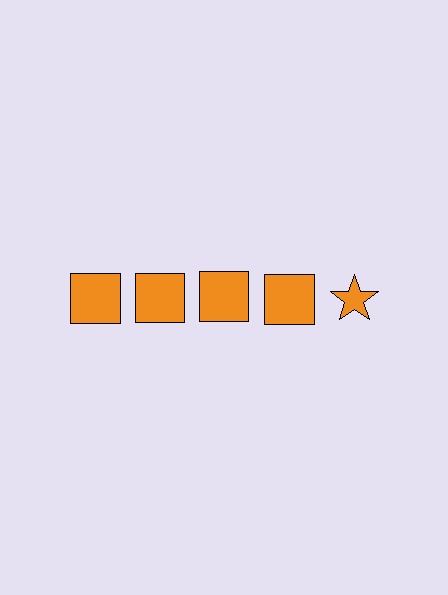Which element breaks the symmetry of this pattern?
The orange star in the top row, rightmost column breaks the symmetry. All other shapes are orange squares.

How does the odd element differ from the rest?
It has a different shape: star instead of square.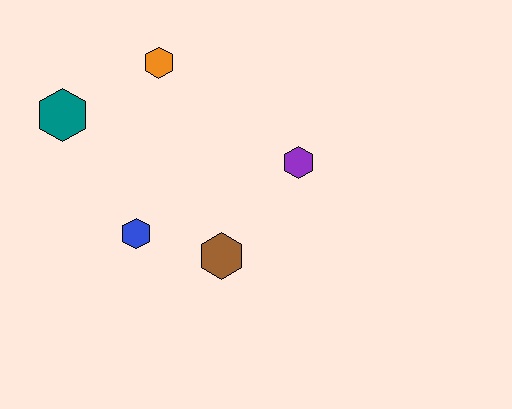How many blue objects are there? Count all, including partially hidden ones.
There is 1 blue object.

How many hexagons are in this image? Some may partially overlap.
There are 5 hexagons.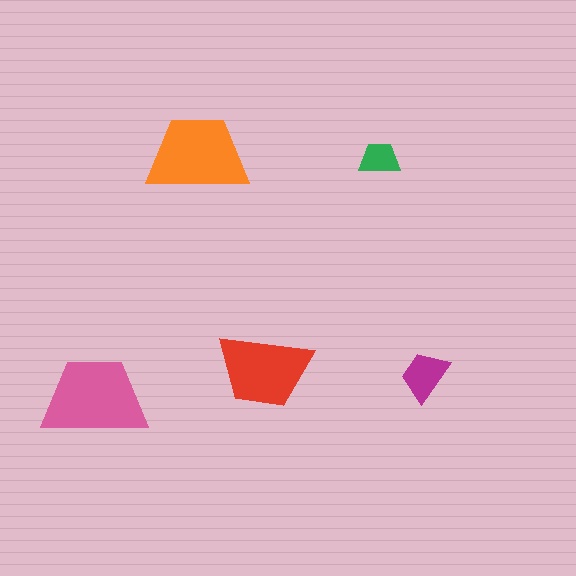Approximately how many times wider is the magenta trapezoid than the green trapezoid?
About 1.5 times wider.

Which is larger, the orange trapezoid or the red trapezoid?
The orange one.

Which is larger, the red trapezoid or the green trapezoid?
The red one.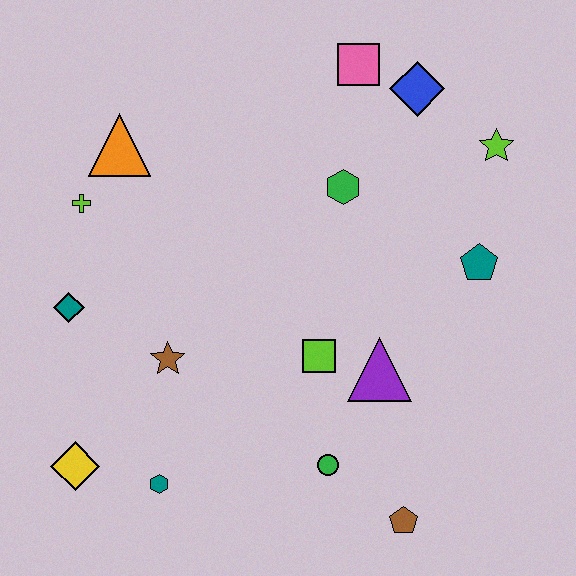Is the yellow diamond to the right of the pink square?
No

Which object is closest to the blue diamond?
The pink square is closest to the blue diamond.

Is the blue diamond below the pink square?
Yes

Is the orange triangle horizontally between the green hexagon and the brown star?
No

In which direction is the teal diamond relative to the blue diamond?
The teal diamond is to the left of the blue diamond.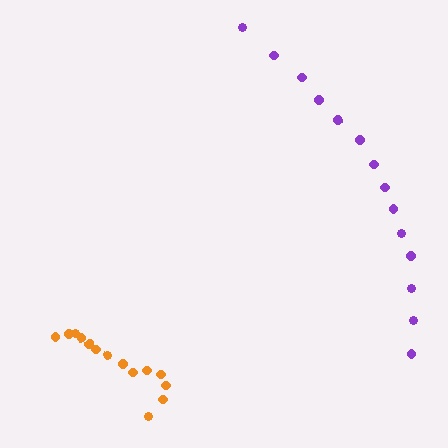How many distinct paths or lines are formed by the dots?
There are 2 distinct paths.